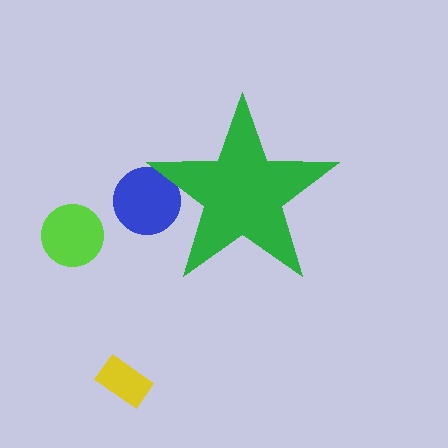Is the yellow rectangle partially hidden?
No, the yellow rectangle is fully visible.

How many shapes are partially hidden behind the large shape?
1 shape is partially hidden.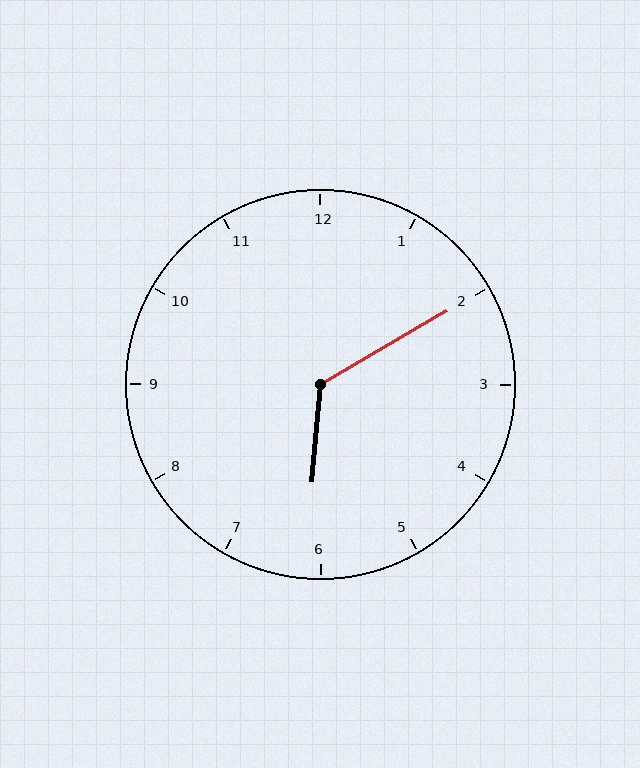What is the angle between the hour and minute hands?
Approximately 125 degrees.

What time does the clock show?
6:10.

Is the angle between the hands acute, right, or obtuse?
It is obtuse.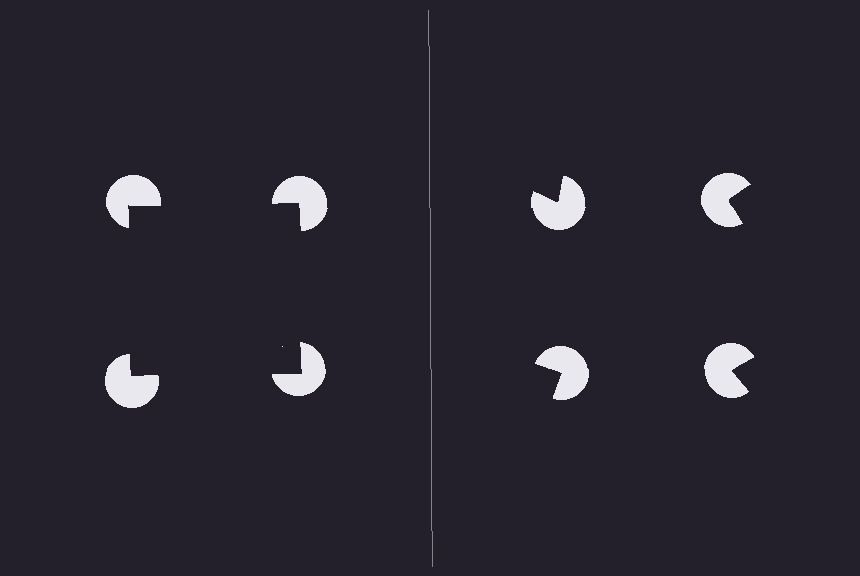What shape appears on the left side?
An illusory square.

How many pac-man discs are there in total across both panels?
8 — 4 on each side.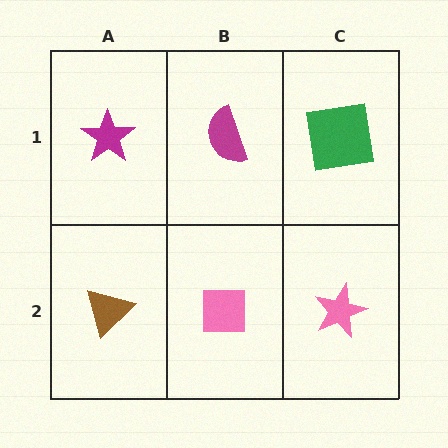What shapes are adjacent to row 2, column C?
A green square (row 1, column C), a pink square (row 2, column B).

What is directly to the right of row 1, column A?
A magenta semicircle.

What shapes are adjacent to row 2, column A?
A magenta star (row 1, column A), a pink square (row 2, column B).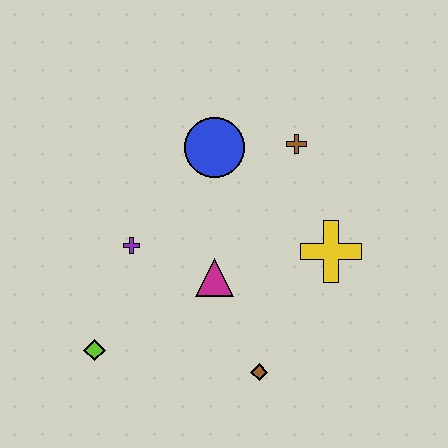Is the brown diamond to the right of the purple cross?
Yes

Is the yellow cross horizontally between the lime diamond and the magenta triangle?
No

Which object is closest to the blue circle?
The brown cross is closest to the blue circle.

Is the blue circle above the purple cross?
Yes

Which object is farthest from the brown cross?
The lime diamond is farthest from the brown cross.